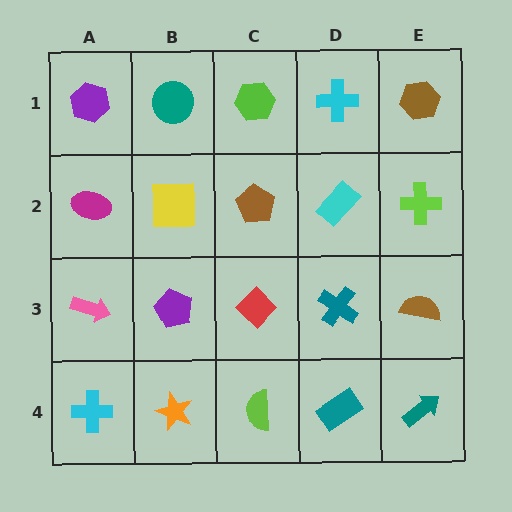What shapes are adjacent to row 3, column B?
A yellow square (row 2, column B), an orange star (row 4, column B), a pink arrow (row 3, column A), a red diamond (row 3, column C).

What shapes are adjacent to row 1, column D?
A cyan rectangle (row 2, column D), a lime hexagon (row 1, column C), a brown hexagon (row 1, column E).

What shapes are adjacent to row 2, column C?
A lime hexagon (row 1, column C), a red diamond (row 3, column C), a yellow square (row 2, column B), a cyan rectangle (row 2, column D).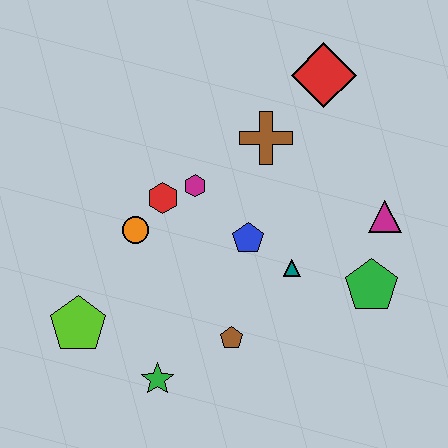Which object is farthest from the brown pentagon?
The red diamond is farthest from the brown pentagon.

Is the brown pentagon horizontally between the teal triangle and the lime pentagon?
Yes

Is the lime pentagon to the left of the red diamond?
Yes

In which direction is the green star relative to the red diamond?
The green star is below the red diamond.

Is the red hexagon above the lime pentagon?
Yes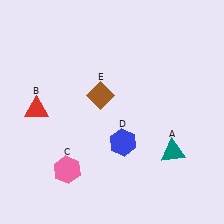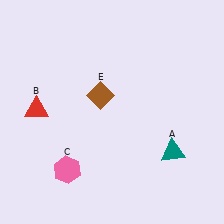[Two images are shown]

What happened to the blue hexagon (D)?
The blue hexagon (D) was removed in Image 2. It was in the bottom-right area of Image 1.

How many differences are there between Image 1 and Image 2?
There is 1 difference between the two images.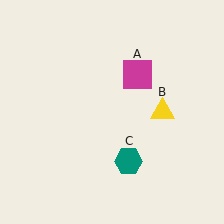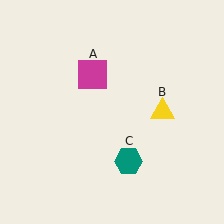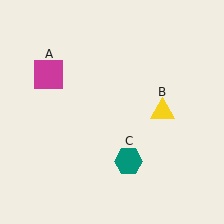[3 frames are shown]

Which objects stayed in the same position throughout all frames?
Yellow triangle (object B) and teal hexagon (object C) remained stationary.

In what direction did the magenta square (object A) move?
The magenta square (object A) moved left.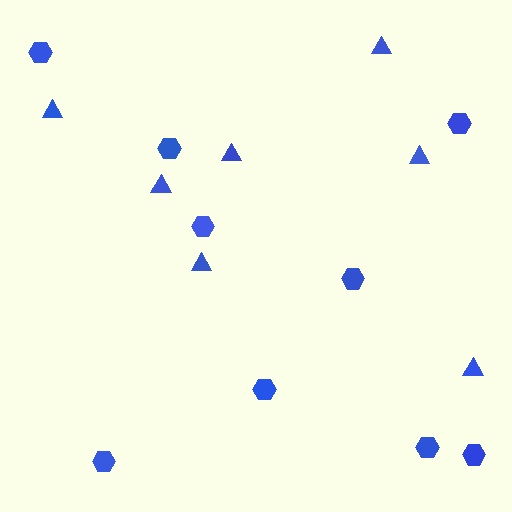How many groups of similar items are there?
There are 2 groups: one group of hexagons (9) and one group of triangles (7).